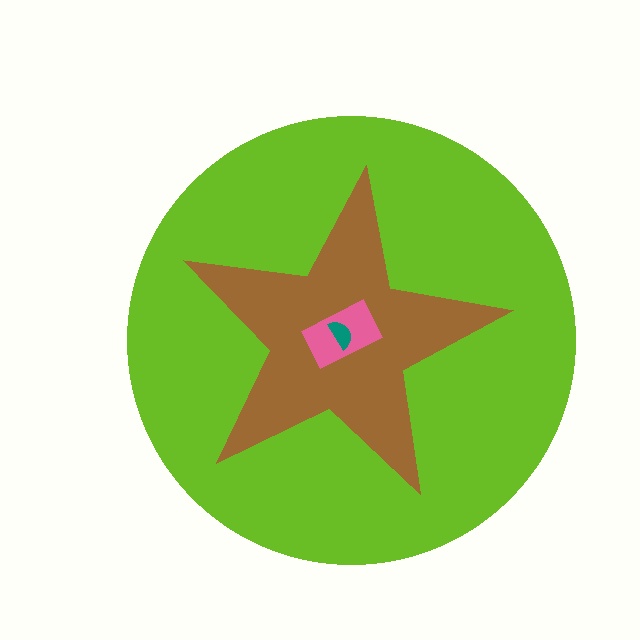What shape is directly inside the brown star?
The pink rectangle.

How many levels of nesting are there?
4.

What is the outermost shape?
The lime circle.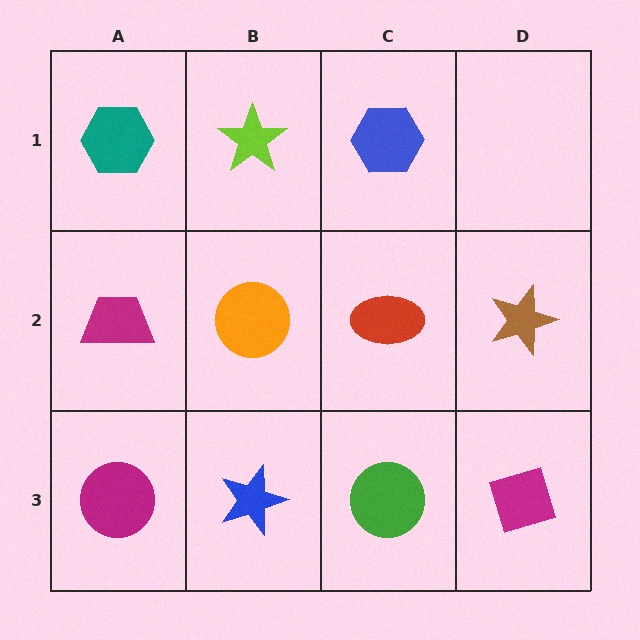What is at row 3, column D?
A magenta diamond.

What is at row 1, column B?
A lime star.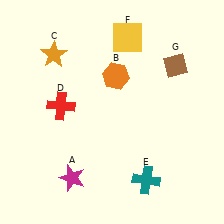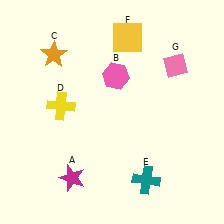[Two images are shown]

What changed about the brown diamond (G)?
In Image 1, G is brown. In Image 2, it changed to pink.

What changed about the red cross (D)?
In Image 1, D is red. In Image 2, it changed to yellow.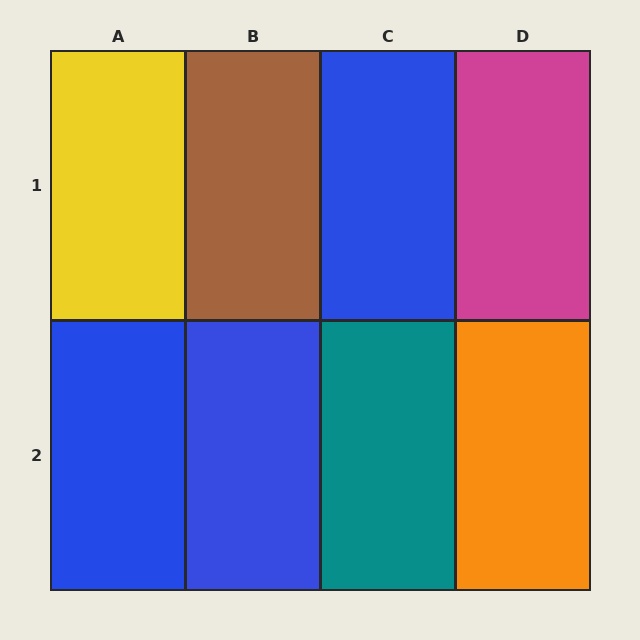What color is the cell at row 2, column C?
Teal.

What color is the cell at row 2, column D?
Orange.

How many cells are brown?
1 cell is brown.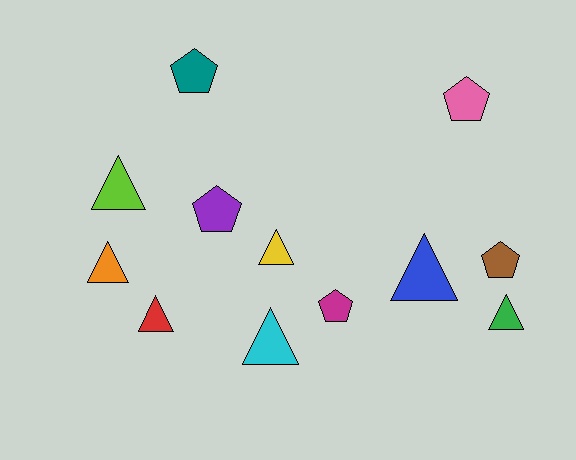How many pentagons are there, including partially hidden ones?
There are 5 pentagons.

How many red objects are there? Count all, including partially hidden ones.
There is 1 red object.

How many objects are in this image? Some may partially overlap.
There are 12 objects.